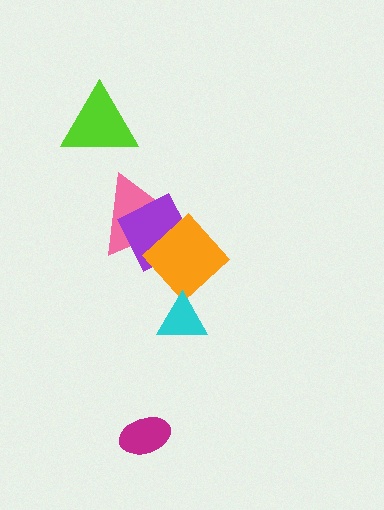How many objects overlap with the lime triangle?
0 objects overlap with the lime triangle.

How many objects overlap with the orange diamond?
2 objects overlap with the orange diamond.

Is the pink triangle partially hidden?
Yes, it is partially covered by another shape.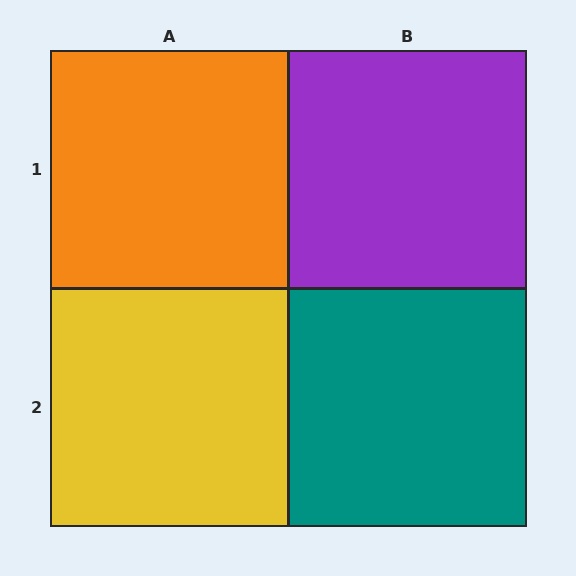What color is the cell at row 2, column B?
Teal.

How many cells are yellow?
1 cell is yellow.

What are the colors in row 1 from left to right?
Orange, purple.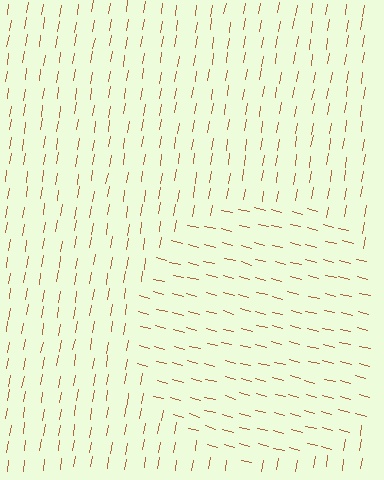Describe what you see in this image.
The image is filled with small brown line segments. A circle region in the image has lines oriented differently from the surrounding lines, creating a visible texture boundary.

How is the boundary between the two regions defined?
The boundary is defined purely by a change in line orientation (approximately 85 degrees difference). All lines are the same color and thickness.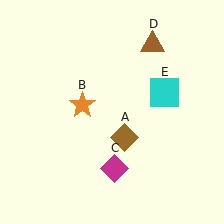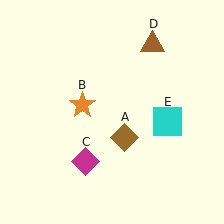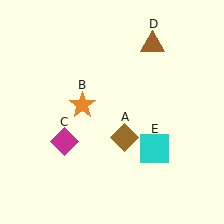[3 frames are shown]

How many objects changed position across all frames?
2 objects changed position: magenta diamond (object C), cyan square (object E).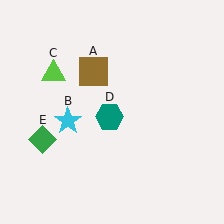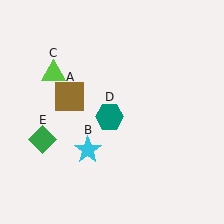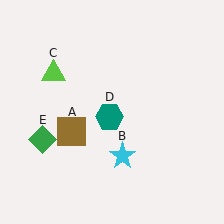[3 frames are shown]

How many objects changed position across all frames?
2 objects changed position: brown square (object A), cyan star (object B).